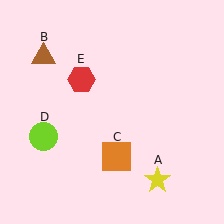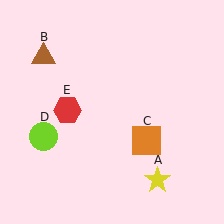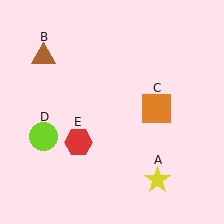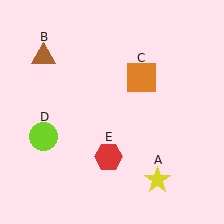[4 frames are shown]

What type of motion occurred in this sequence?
The orange square (object C), red hexagon (object E) rotated counterclockwise around the center of the scene.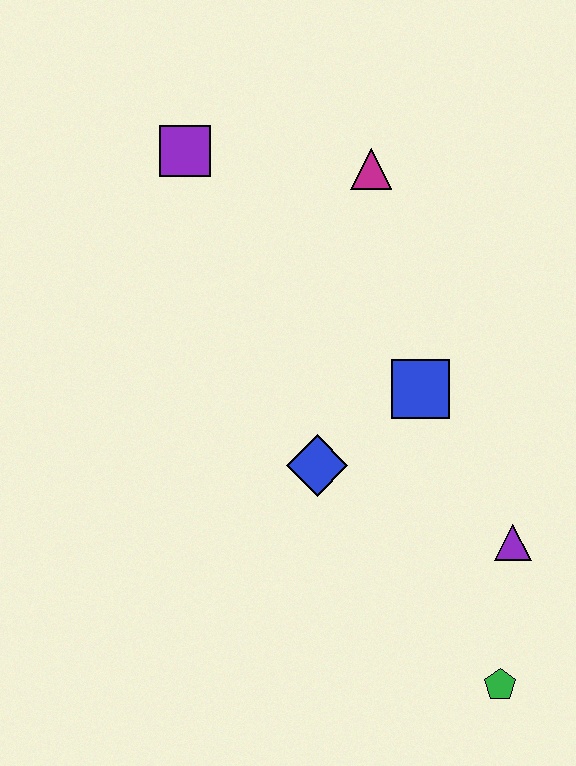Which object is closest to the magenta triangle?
The purple square is closest to the magenta triangle.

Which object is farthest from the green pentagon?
The purple square is farthest from the green pentagon.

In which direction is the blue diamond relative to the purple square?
The blue diamond is below the purple square.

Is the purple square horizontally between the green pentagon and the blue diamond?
No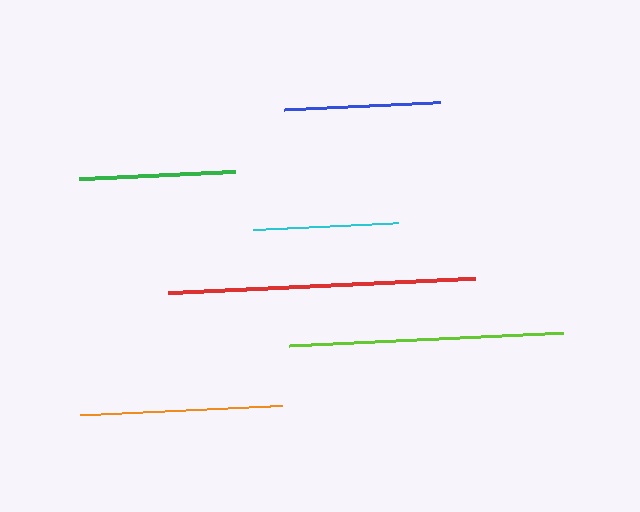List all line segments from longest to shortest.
From longest to shortest: red, lime, orange, blue, green, cyan.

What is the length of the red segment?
The red segment is approximately 308 pixels long.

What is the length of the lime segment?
The lime segment is approximately 274 pixels long.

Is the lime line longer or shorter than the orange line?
The lime line is longer than the orange line.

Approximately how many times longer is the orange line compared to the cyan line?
The orange line is approximately 1.4 times the length of the cyan line.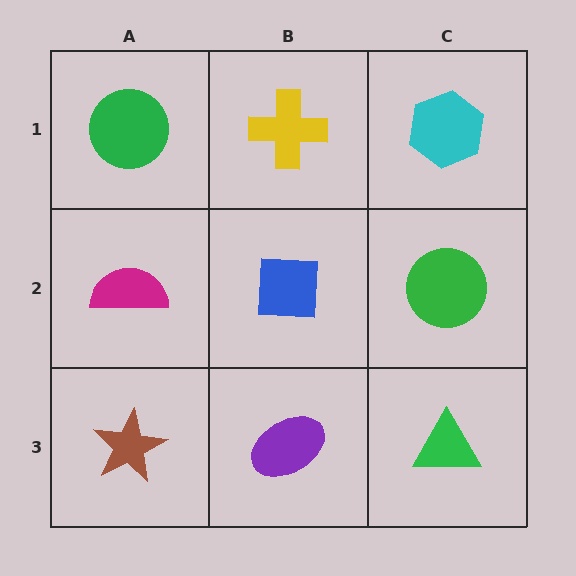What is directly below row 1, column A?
A magenta semicircle.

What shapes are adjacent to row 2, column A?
A green circle (row 1, column A), a brown star (row 3, column A), a blue square (row 2, column B).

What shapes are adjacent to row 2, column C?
A cyan hexagon (row 1, column C), a green triangle (row 3, column C), a blue square (row 2, column B).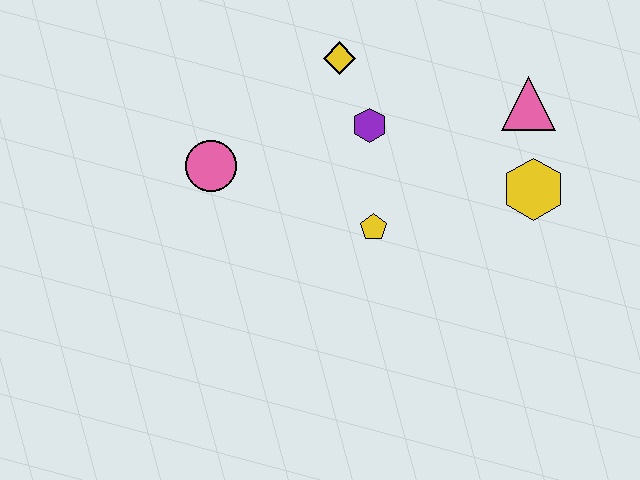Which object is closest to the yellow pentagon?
The purple hexagon is closest to the yellow pentagon.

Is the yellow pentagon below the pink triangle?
Yes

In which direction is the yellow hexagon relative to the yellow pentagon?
The yellow hexagon is to the right of the yellow pentagon.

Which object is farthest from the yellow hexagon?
The pink circle is farthest from the yellow hexagon.